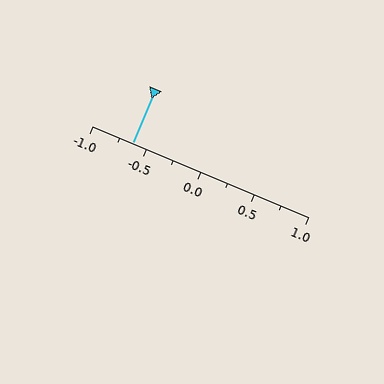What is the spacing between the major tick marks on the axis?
The major ticks are spaced 0.5 apart.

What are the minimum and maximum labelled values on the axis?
The axis runs from -1.0 to 1.0.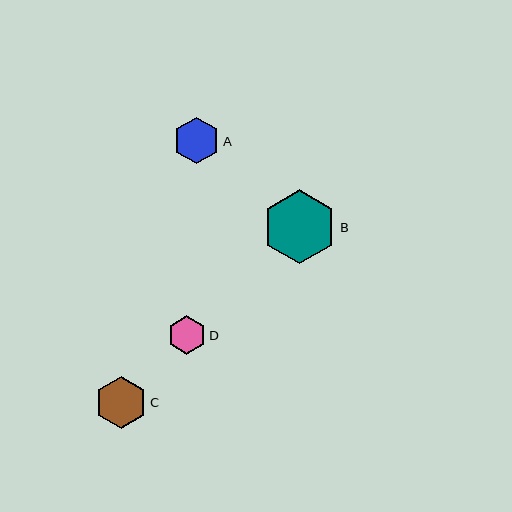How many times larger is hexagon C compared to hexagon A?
Hexagon C is approximately 1.1 times the size of hexagon A.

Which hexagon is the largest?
Hexagon B is the largest with a size of approximately 74 pixels.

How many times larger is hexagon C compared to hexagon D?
Hexagon C is approximately 1.4 times the size of hexagon D.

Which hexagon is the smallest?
Hexagon D is the smallest with a size of approximately 38 pixels.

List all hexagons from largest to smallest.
From largest to smallest: B, C, A, D.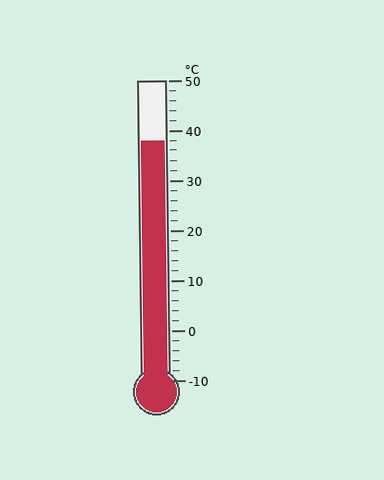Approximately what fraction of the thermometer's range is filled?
The thermometer is filled to approximately 80% of its range.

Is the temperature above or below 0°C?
The temperature is above 0°C.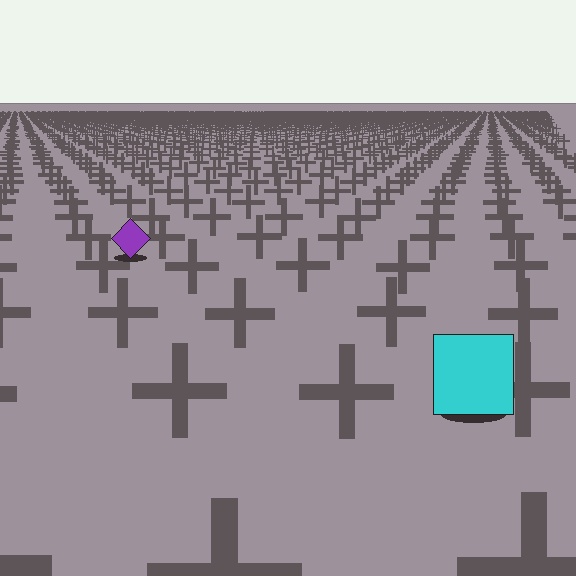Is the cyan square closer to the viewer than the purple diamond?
Yes. The cyan square is closer — you can tell from the texture gradient: the ground texture is coarser near it.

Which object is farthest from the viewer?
The purple diamond is farthest from the viewer. It appears smaller and the ground texture around it is denser.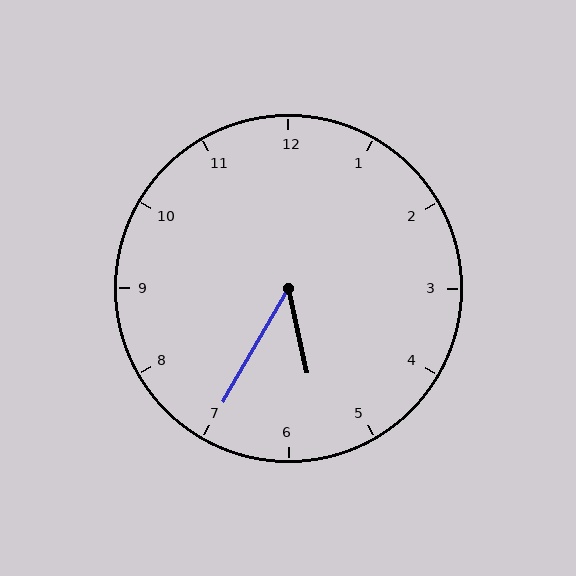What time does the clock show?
5:35.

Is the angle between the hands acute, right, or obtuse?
It is acute.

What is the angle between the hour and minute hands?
Approximately 42 degrees.